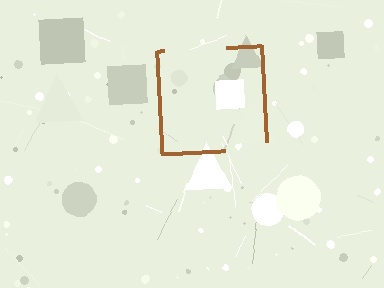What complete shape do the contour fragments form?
The contour fragments form a square.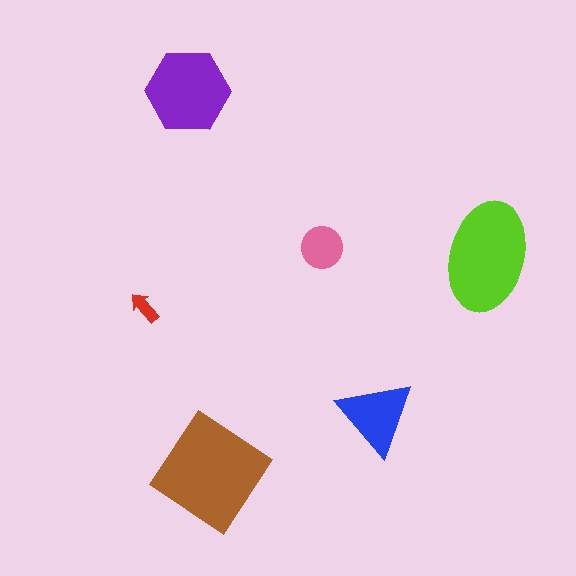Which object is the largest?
The brown diamond.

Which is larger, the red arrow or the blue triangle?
The blue triangle.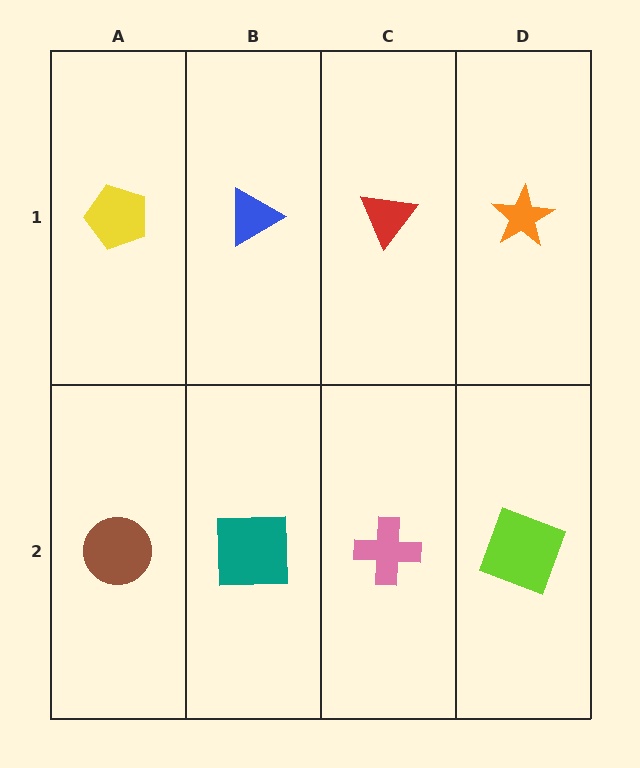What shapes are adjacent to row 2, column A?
A yellow pentagon (row 1, column A), a teal square (row 2, column B).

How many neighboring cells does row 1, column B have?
3.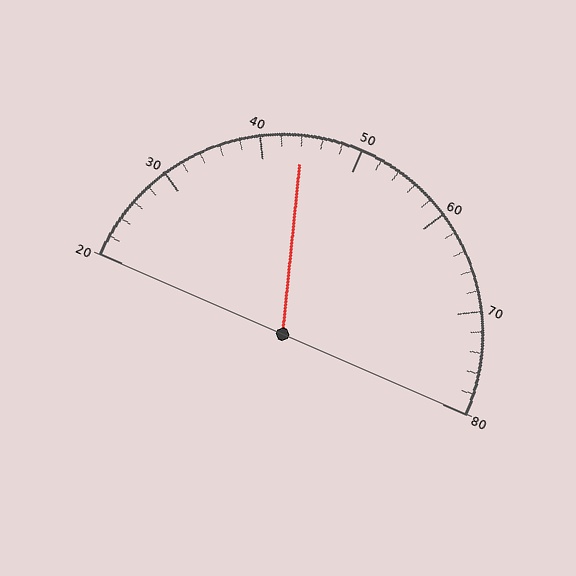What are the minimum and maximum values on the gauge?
The gauge ranges from 20 to 80.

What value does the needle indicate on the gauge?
The needle indicates approximately 44.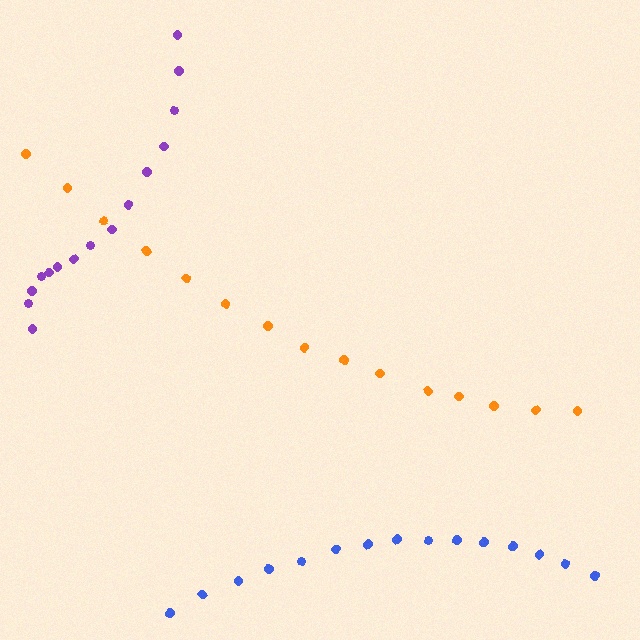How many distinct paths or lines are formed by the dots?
There are 3 distinct paths.